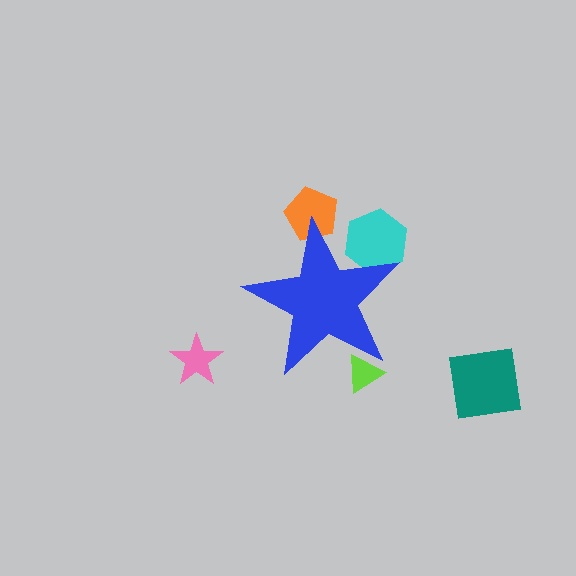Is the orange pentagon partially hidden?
Yes, the orange pentagon is partially hidden behind the blue star.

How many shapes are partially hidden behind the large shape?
3 shapes are partially hidden.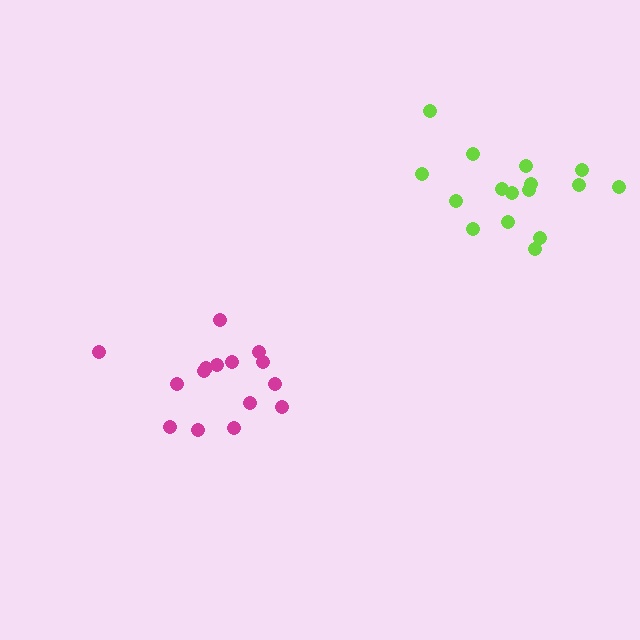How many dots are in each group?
Group 1: 15 dots, Group 2: 16 dots (31 total).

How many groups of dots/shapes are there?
There are 2 groups.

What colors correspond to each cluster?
The clusters are colored: magenta, lime.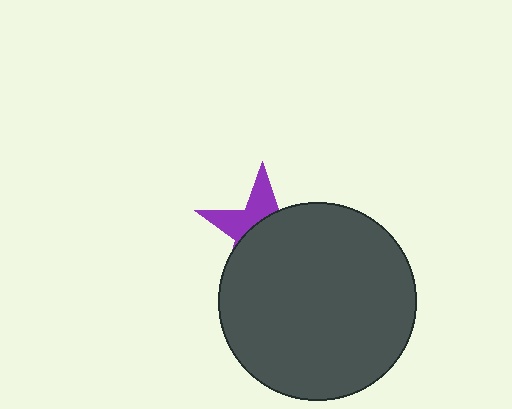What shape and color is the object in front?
The object in front is a dark gray circle.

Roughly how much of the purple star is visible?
A small part of it is visible (roughly 36%).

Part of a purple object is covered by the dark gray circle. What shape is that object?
It is a star.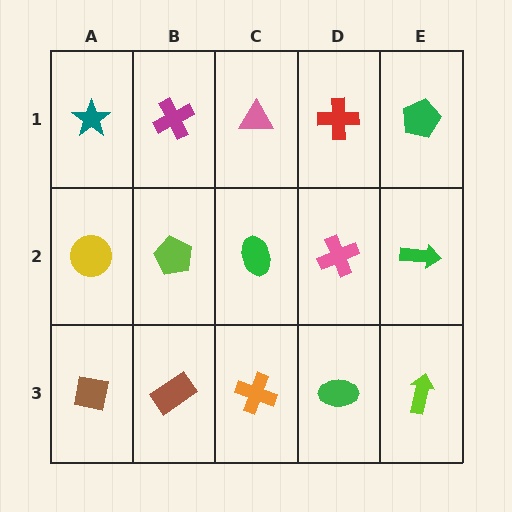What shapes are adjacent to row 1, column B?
A lime pentagon (row 2, column B), a teal star (row 1, column A), a pink triangle (row 1, column C).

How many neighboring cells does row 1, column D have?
3.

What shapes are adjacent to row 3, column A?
A yellow circle (row 2, column A), a brown rectangle (row 3, column B).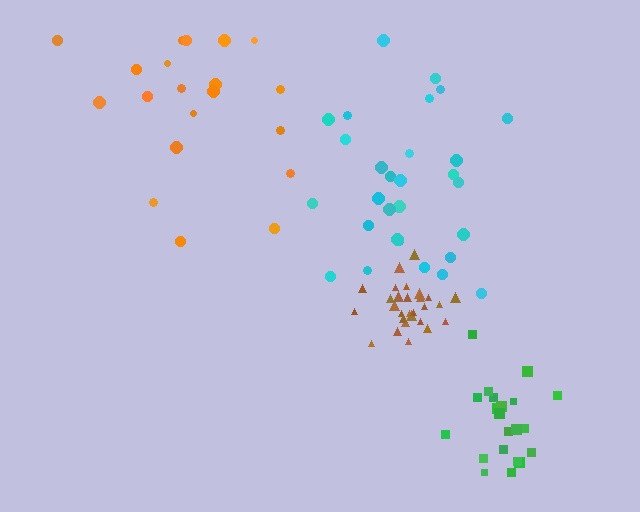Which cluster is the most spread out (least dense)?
Orange.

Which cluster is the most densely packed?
Brown.